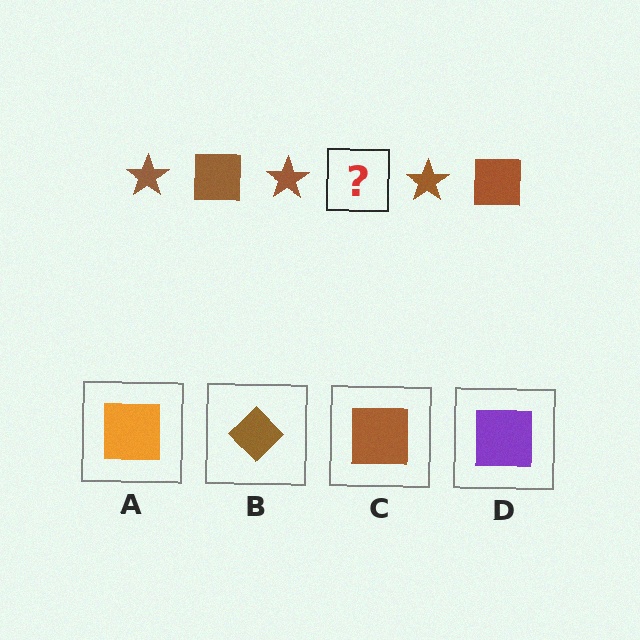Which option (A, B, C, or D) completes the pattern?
C.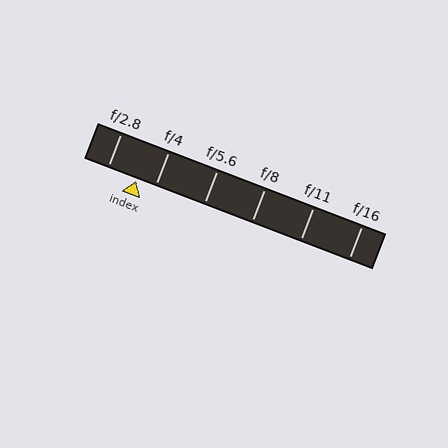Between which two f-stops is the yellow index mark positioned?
The index mark is between f/2.8 and f/4.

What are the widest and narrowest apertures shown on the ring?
The widest aperture shown is f/2.8 and the narrowest is f/16.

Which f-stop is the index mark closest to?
The index mark is closest to f/4.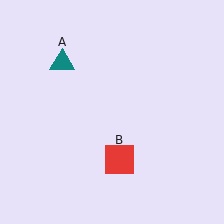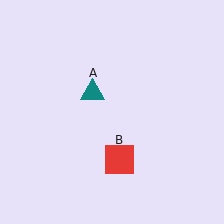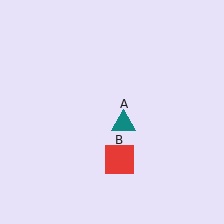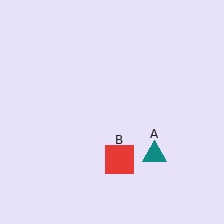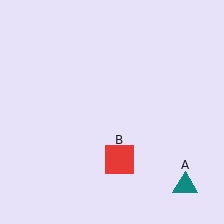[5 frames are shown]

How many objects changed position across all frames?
1 object changed position: teal triangle (object A).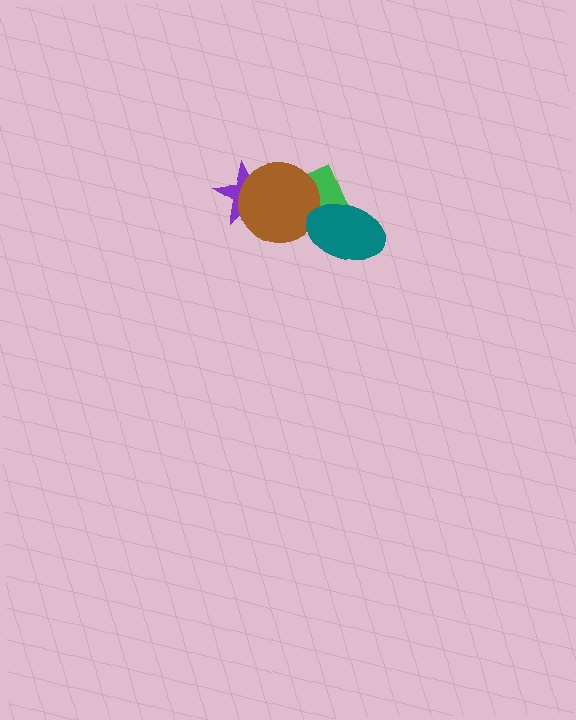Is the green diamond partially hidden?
Yes, it is partially covered by another shape.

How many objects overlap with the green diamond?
2 objects overlap with the green diamond.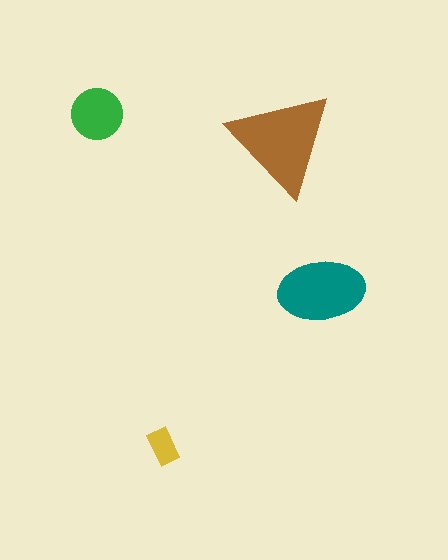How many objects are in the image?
There are 4 objects in the image.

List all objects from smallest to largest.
The yellow rectangle, the green circle, the teal ellipse, the brown triangle.